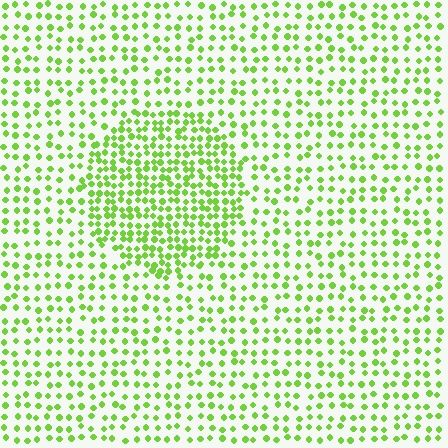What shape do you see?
I see a circle.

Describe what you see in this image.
The image contains small lime elements arranged at two different densities. A circle-shaped region is visible where the elements are more densely packed than the surrounding area.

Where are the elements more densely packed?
The elements are more densely packed inside the circle boundary.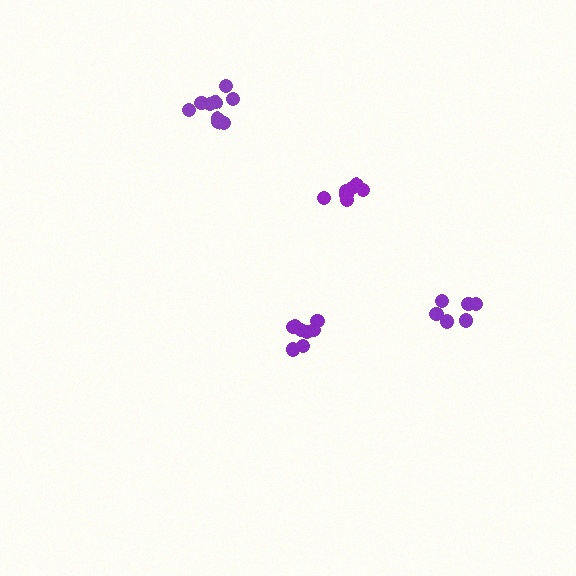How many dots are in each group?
Group 1: 9 dots, Group 2: 7 dots, Group 3: 8 dots, Group 4: 6 dots (30 total).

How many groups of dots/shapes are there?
There are 4 groups.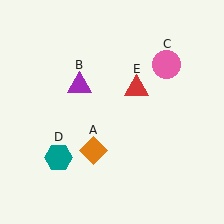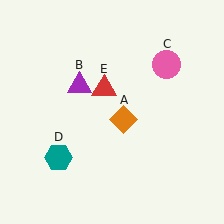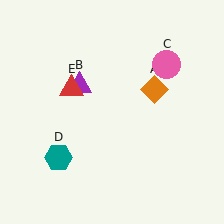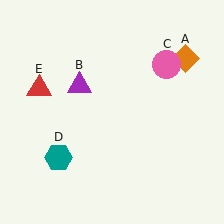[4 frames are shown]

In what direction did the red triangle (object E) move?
The red triangle (object E) moved left.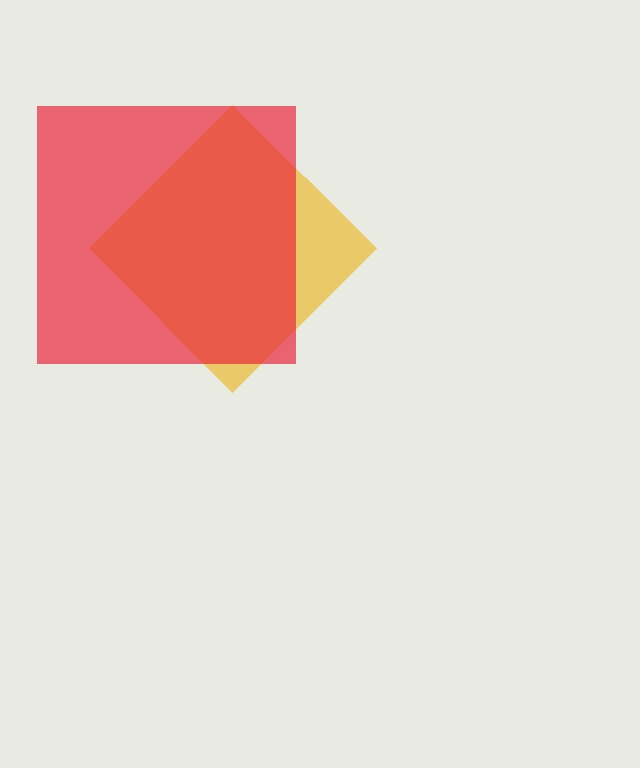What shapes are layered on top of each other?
The layered shapes are: a yellow diamond, a red square.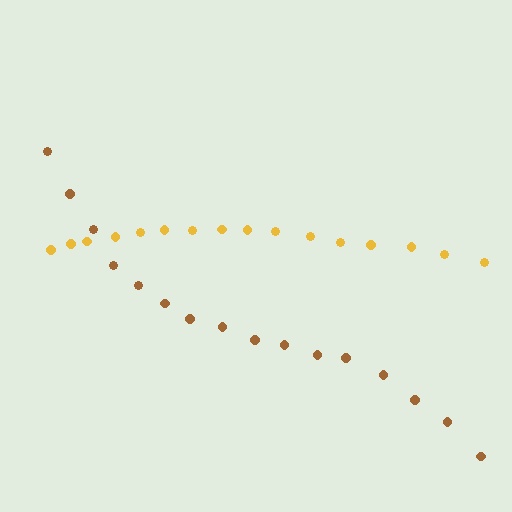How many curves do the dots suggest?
There are 2 distinct paths.